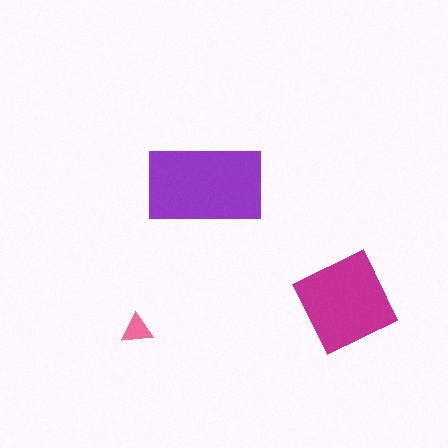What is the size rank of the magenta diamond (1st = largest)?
2nd.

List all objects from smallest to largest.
The pink triangle, the magenta diamond, the purple rectangle.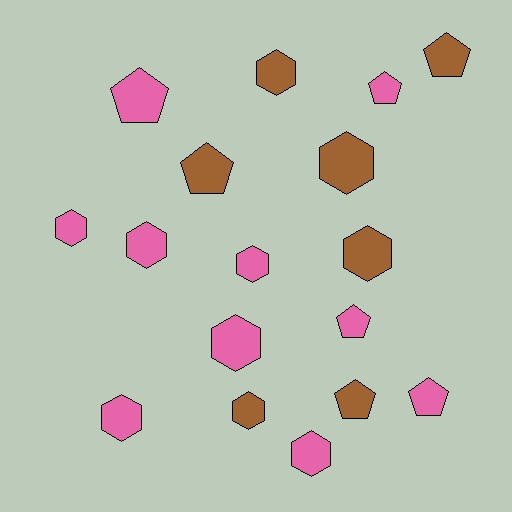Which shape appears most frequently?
Hexagon, with 10 objects.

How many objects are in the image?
There are 17 objects.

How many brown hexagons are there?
There are 4 brown hexagons.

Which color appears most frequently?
Pink, with 10 objects.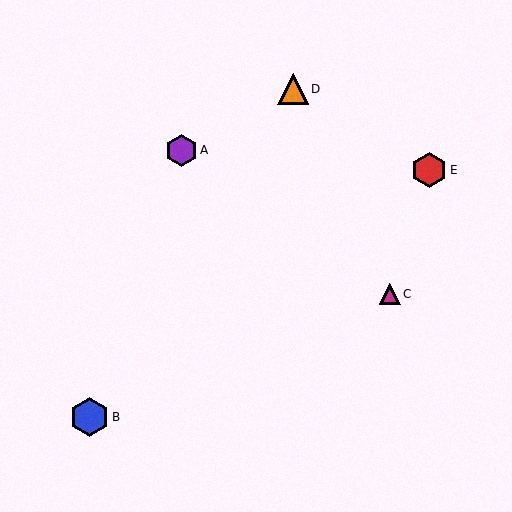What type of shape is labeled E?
Shape E is a red hexagon.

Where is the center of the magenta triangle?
The center of the magenta triangle is at (390, 294).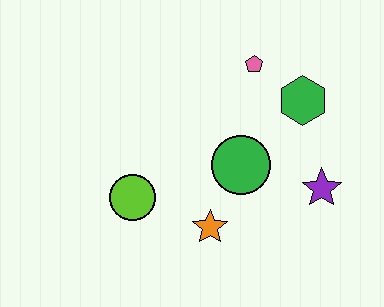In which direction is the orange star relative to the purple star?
The orange star is to the left of the purple star.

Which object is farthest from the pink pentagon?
The lime circle is farthest from the pink pentagon.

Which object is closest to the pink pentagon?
The green hexagon is closest to the pink pentagon.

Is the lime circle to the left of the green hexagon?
Yes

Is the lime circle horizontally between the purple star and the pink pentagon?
No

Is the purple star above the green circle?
No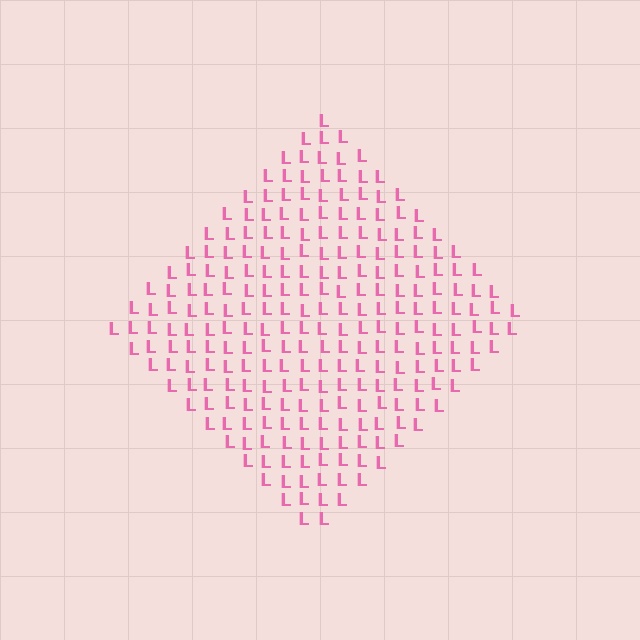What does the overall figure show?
The overall figure shows a diamond.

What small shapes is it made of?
It is made of small letter L's.